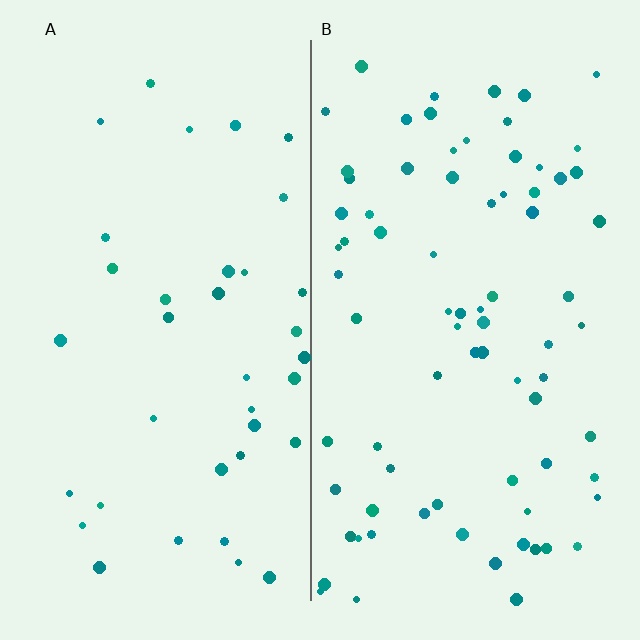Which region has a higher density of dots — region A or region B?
B (the right).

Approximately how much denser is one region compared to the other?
Approximately 2.1× — region B over region A.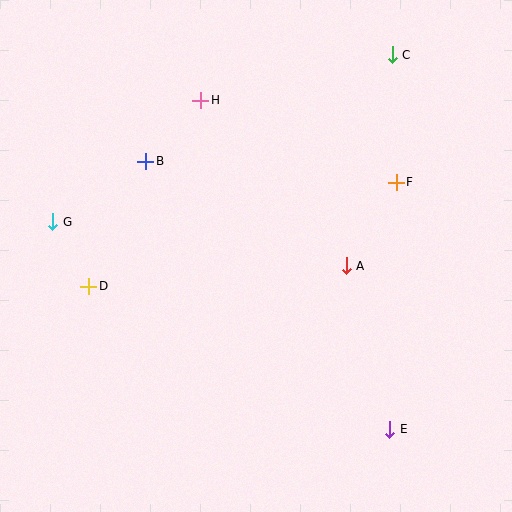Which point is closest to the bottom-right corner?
Point E is closest to the bottom-right corner.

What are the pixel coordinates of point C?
Point C is at (392, 55).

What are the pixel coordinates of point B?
Point B is at (146, 161).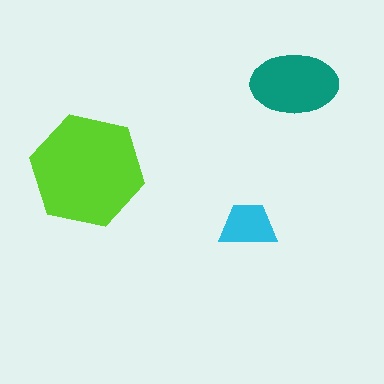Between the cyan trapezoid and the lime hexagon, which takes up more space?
The lime hexagon.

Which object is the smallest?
The cyan trapezoid.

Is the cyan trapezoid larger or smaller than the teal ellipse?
Smaller.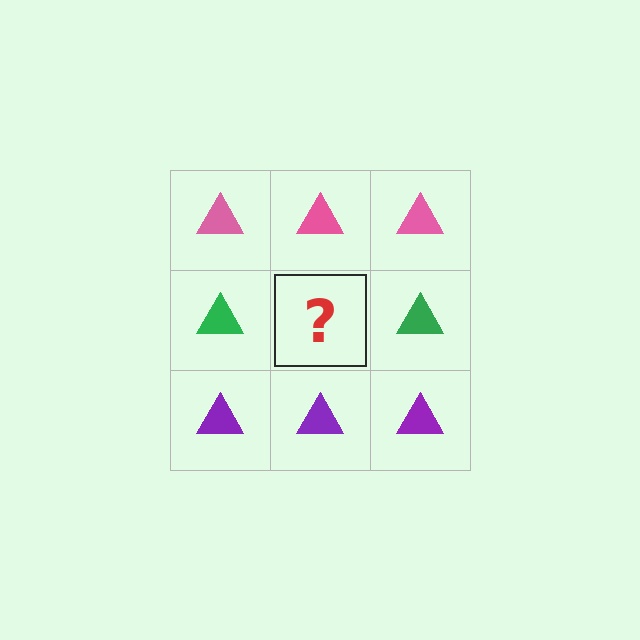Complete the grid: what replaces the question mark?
The question mark should be replaced with a green triangle.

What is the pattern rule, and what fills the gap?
The rule is that each row has a consistent color. The gap should be filled with a green triangle.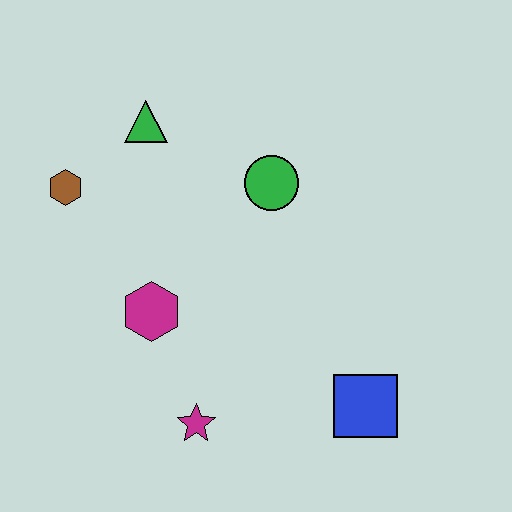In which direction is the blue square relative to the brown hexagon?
The blue square is to the right of the brown hexagon.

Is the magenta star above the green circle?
No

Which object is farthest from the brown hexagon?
The blue square is farthest from the brown hexagon.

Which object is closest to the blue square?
The magenta star is closest to the blue square.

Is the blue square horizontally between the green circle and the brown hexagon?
No